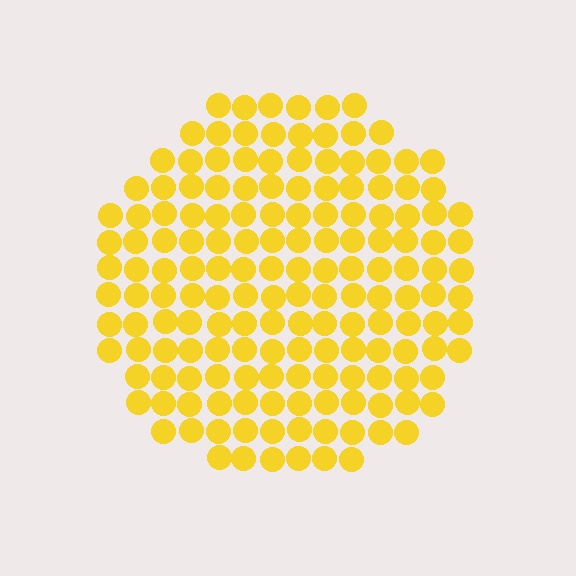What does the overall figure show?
The overall figure shows a circle.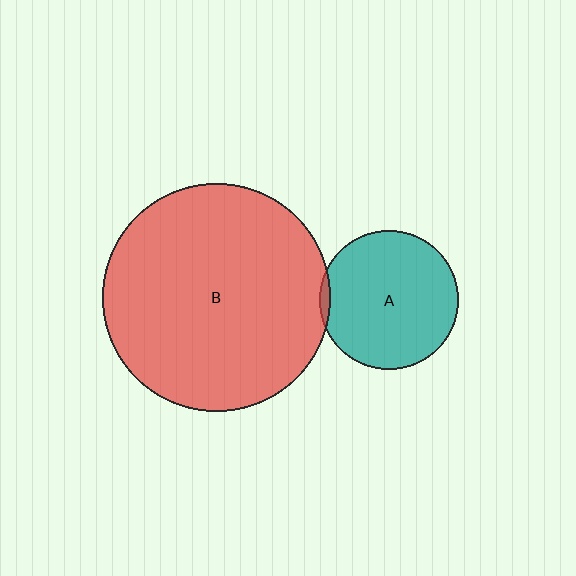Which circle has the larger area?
Circle B (red).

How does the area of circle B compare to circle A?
Approximately 2.7 times.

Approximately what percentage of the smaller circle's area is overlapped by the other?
Approximately 5%.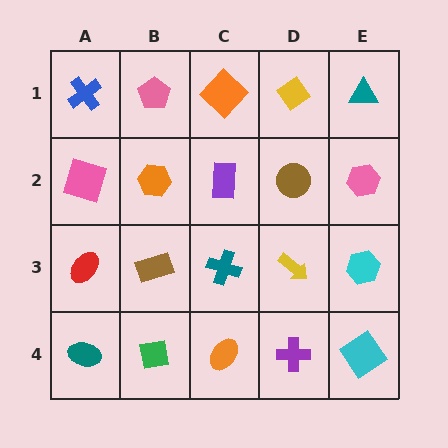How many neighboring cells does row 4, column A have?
2.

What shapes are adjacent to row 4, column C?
A teal cross (row 3, column C), a green square (row 4, column B), a purple cross (row 4, column D).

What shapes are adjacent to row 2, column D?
A yellow diamond (row 1, column D), a yellow arrow (row 3, column D), a purple rectangle (row 2, column C), a pink hexagon (row 2, column E).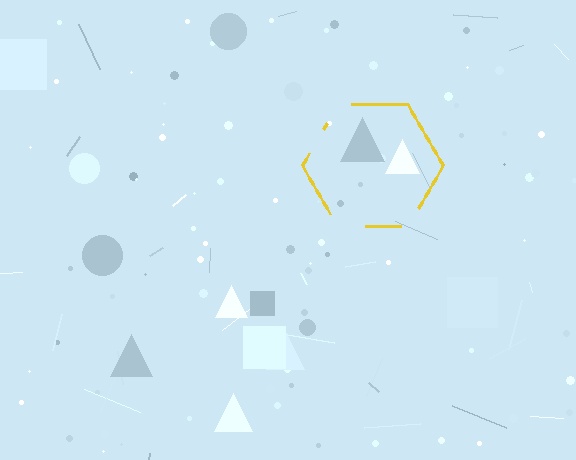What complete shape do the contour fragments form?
The contour fragments form a hexagon.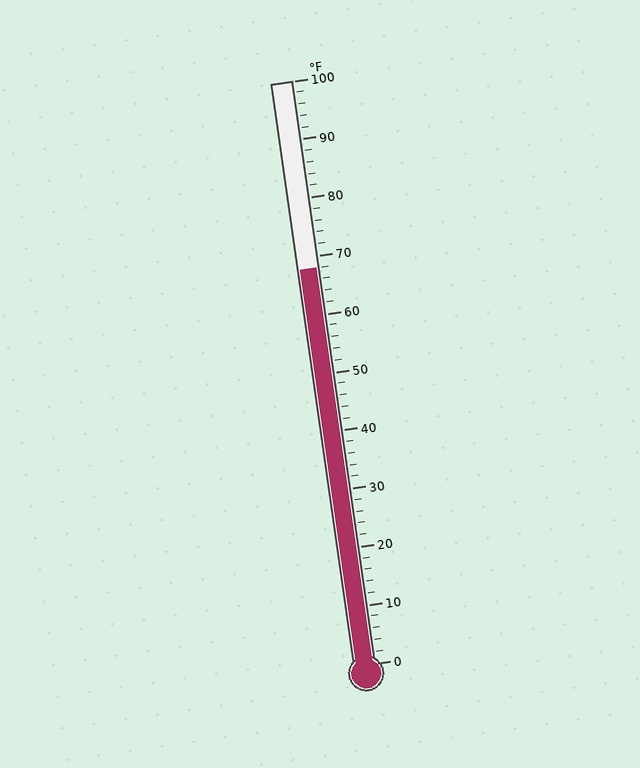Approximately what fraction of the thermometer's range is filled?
The thermometer is filled to approximately 70% of its range.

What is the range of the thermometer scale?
The thermometer scale ranges from 0°F to 100°F.